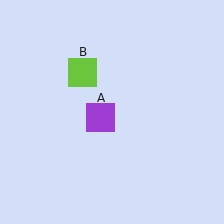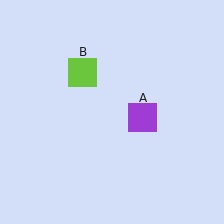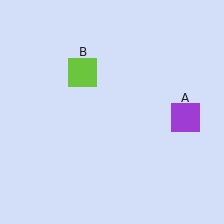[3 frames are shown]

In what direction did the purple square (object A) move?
The purple square (object A) moved right.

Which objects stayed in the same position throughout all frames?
Lime square (object B) remained stationary.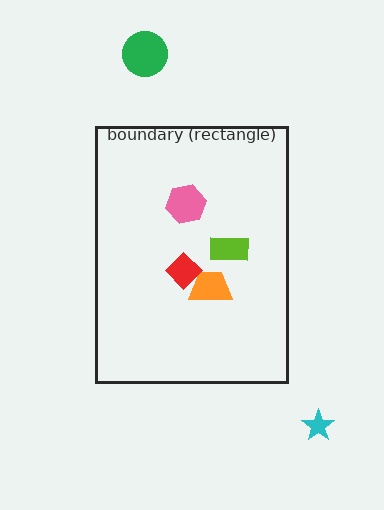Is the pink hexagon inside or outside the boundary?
Inside.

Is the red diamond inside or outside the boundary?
Inside.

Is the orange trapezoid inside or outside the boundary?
Inside.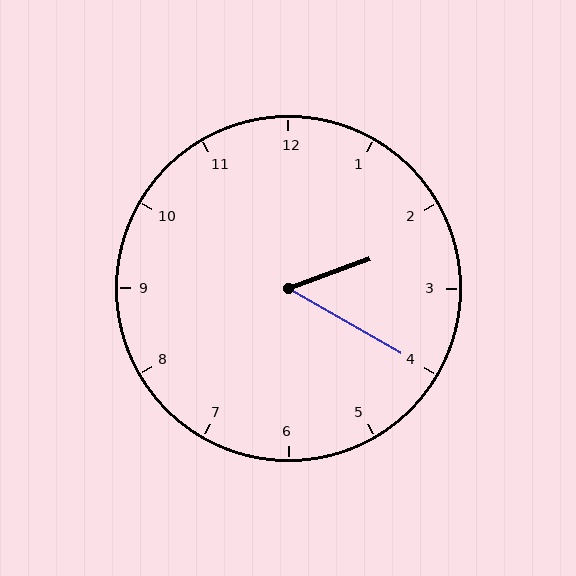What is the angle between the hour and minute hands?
Approximately 50 degrees.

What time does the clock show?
2:20.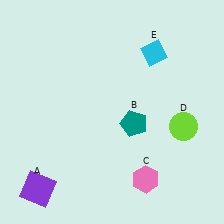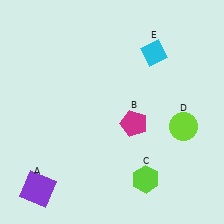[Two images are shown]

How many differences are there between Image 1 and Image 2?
There are 2 differences between the two images.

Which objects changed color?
B changed from teal to magenta. C changed from pink to lime.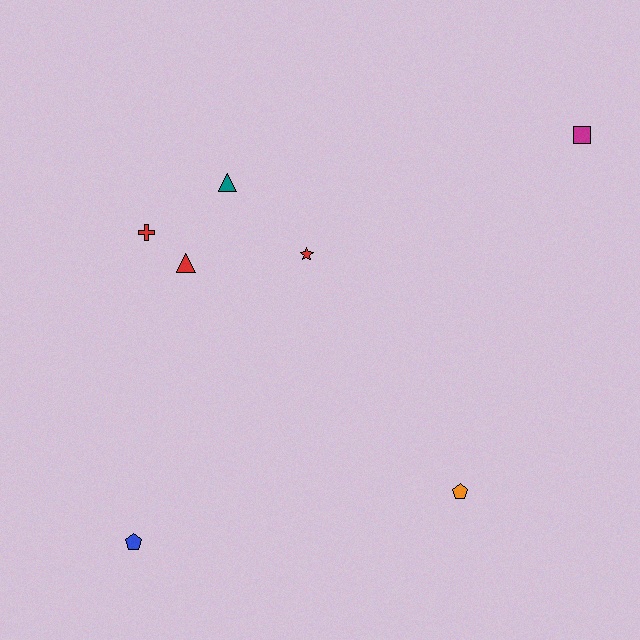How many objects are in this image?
There are 7 objects.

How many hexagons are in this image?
There are no hexagons.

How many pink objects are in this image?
There are no pink objects.